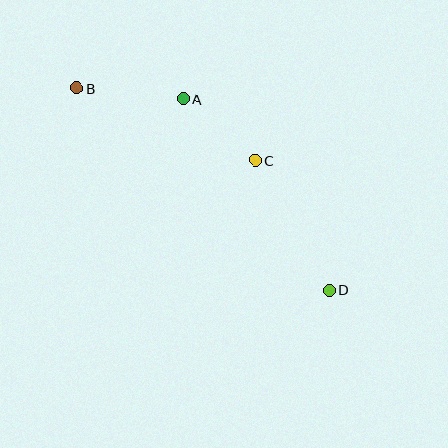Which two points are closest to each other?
Points A and C are closest to each other.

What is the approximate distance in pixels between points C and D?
The distance between C and D is approximately 150 pixels.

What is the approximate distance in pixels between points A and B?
The distance between A and B is approximately 107 pixels.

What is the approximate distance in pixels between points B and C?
The distance between B and C is approximately 192 pixels.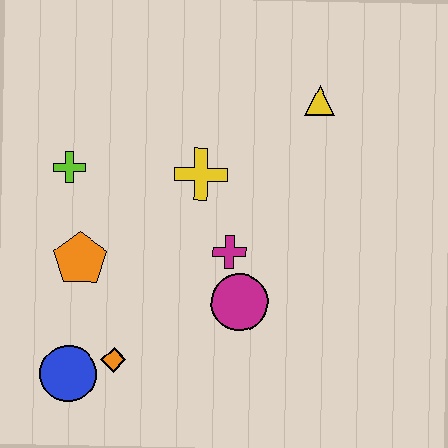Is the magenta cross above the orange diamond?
Yes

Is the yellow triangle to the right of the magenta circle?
Yes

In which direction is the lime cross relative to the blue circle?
The lime cross is above the blue circle.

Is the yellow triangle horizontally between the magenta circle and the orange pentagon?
No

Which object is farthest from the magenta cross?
The blue circle is farthest from the magenta cross.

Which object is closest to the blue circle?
The orange diamond is closest to the blue circle.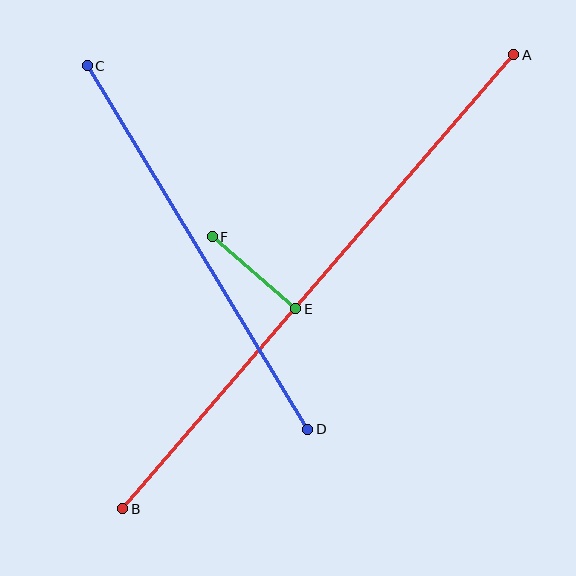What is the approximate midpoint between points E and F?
The midpoint is at approximately (254, 273) pixels.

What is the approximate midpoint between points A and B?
The midpoint is at approximately (318, 282) pixels.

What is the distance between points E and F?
The distance is approximately 110 pixels.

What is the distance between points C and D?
The distance is approximately 425 pixels.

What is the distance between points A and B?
The distance is approximately 599 pixels.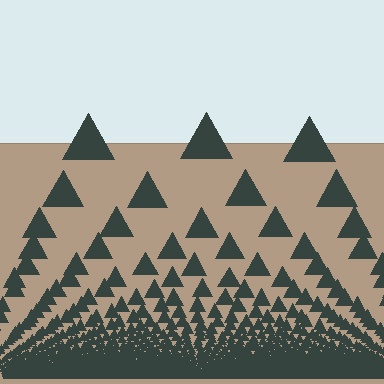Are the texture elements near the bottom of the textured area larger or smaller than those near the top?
Smaller. The gradient is inverted — elements near the bottom are smaller and denser.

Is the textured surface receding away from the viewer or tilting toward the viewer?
The surface appears to tilt toward the viewer. Texture elements get larger and sparser toward the top.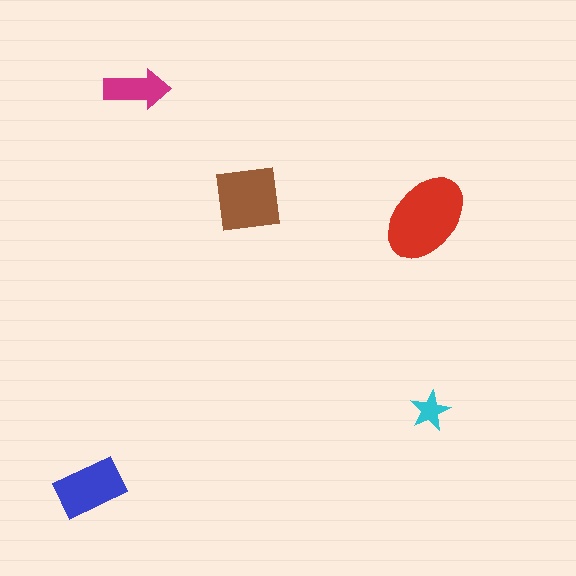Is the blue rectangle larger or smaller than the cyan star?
Larger.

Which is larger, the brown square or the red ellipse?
The red ellipse.